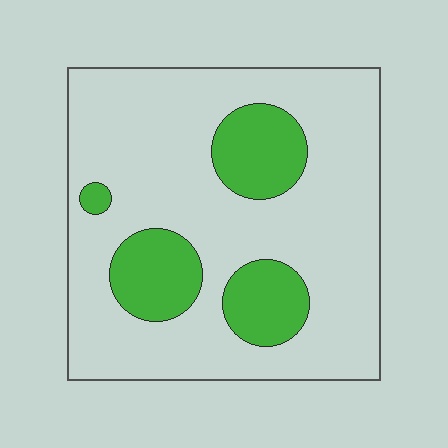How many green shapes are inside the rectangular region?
4.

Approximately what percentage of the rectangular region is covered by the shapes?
Approximately 20%.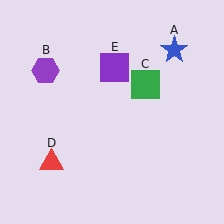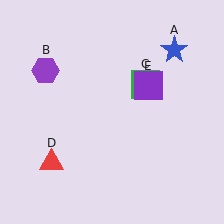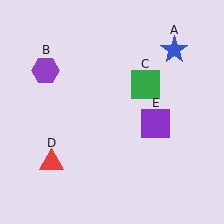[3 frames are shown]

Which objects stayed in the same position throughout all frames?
Blue star (object A) and purple hexagon (object B) and green square (object C) and red triangle (object D) remained stationary.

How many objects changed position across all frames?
1 object changed position: purple square (object E).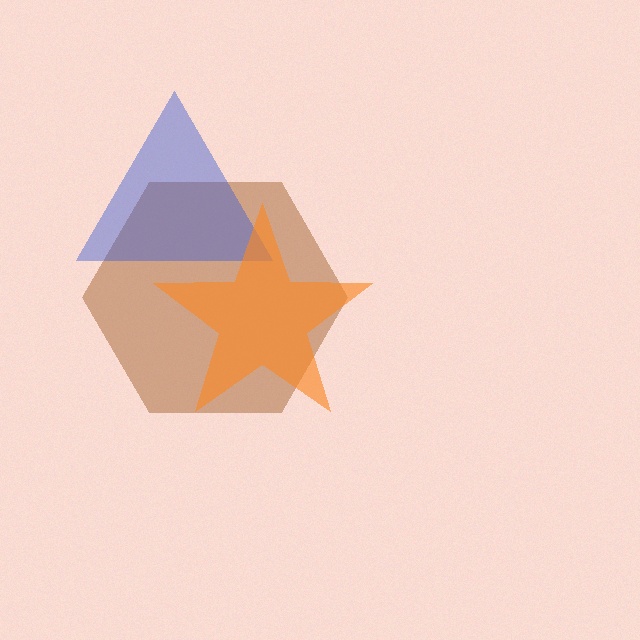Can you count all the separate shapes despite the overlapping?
Yes, there are 3 separate shapes.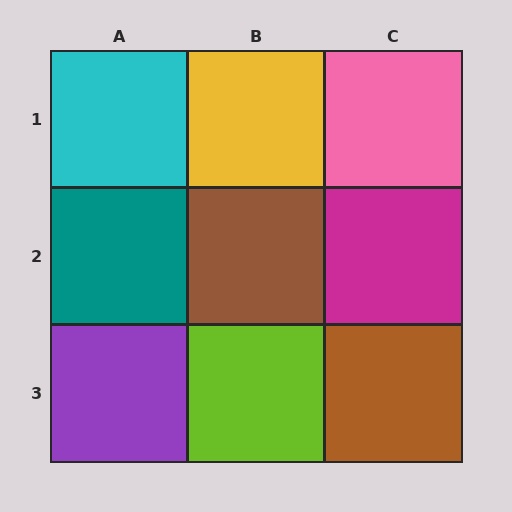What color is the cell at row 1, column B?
Yellow.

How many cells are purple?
1 cell is purple.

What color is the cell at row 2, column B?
Brown.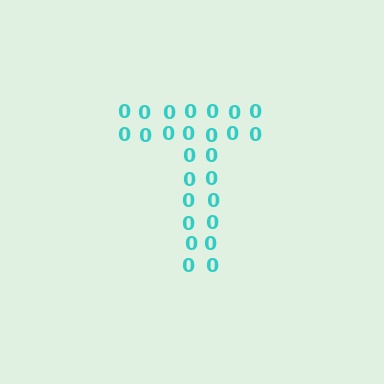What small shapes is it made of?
It is made of small digit 0's.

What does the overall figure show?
The overall figure shows the letter T.